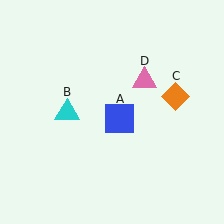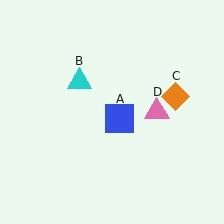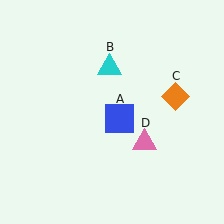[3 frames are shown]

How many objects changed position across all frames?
2 objects changed position: cyan triangle (object B), pink triangle (object D).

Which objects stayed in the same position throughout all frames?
Blue square (object A) and orange diamond (object C) remained stationary.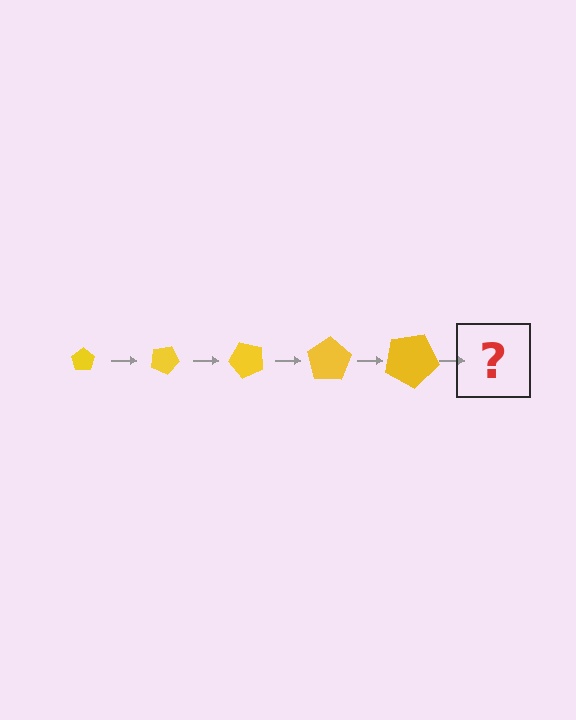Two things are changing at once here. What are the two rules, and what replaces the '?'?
The two rules are that the pentagon grows larger each step and it rotates 25 degrees each step. The '?' should be a pentagon, larger than the previous one and rotated 125 degrees from the start.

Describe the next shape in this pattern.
It should be a pentagon, larger than the previous one and rotated 125 degrees from the start.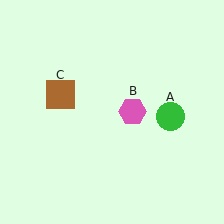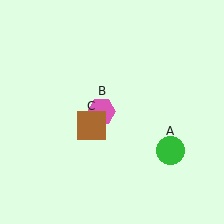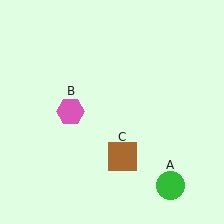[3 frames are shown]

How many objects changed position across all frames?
3 objects changed position: green circle (object A), pink hexagon (object B), brown square (object C).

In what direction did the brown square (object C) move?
The brown square (object C) moved down and to the right.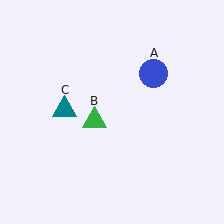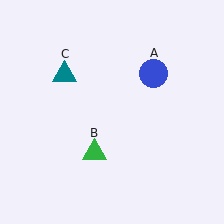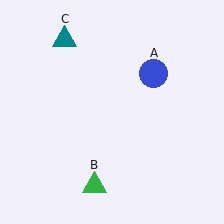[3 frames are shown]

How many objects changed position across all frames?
2 objects changed position: green triangle (object B), teal triangle (object C).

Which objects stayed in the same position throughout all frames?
Blue circle (object A) remained stationary.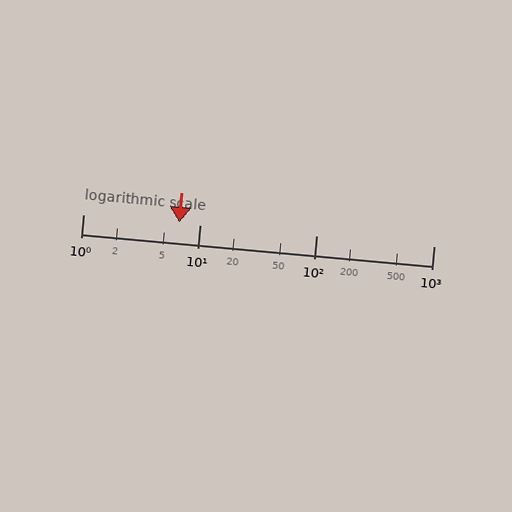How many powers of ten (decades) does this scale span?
The scale spans 3 decades, from 1 to 1000.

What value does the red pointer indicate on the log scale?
The pointer indicates approximately 6.7.